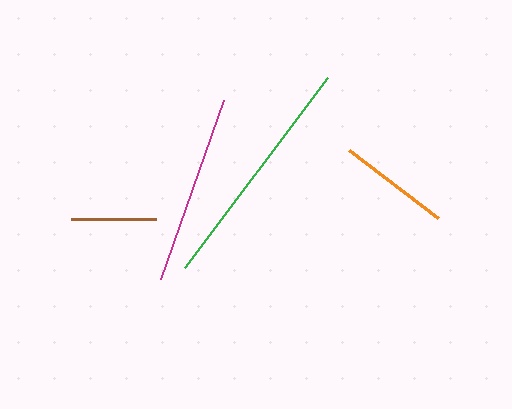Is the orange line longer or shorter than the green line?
The green line is longer than the orange line.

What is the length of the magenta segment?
The magenta segment is approximately 189 pixels long.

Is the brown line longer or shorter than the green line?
The green line is longer than the brown line.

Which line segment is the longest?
The green line is the longest at approximately 238 pixels.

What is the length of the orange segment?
The orange segment is approximately 112 pixels long.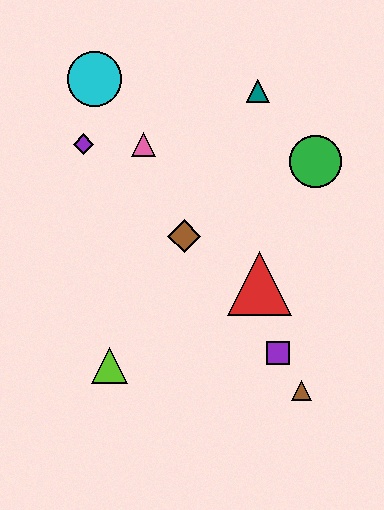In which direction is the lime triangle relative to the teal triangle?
The lime triangle is below the teal triangle.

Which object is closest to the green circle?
The teal triangle is closest to the green circle.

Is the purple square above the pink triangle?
No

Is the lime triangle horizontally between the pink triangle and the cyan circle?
Yes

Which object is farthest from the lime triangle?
The teal triangle is farthest from the lime triangle.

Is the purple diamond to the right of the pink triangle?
No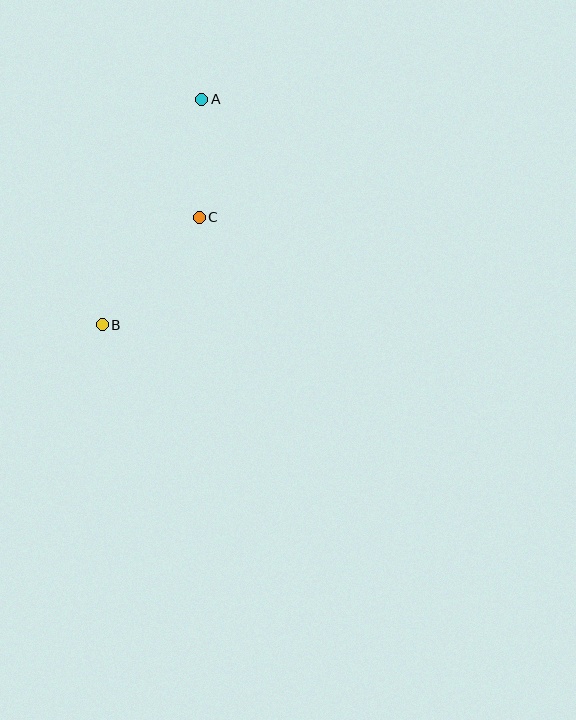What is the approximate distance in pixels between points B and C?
The distance between B and C is approximately 145 pixels.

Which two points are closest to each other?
Points A and C are closest to each other.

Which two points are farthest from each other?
Points A and B are farthest from each other.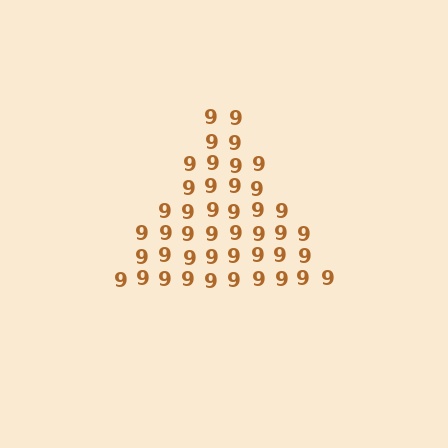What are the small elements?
The small elements are digit 9's.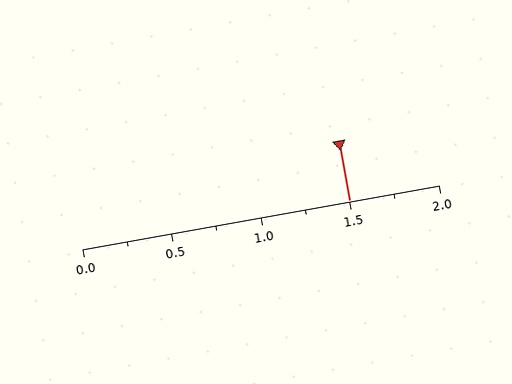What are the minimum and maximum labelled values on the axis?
The axis runs from 0.0 to 2.0.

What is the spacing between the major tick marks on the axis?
The major ticks are spaced 0.5 apart.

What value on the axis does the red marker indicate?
The marker indicates approximately 1.5.